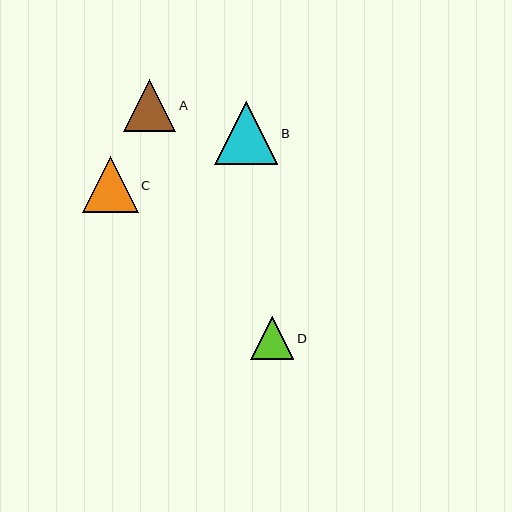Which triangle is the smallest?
Triangle D is the smallest with a size of approximately 43 pixels.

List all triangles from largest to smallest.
From largest to smallest: B, C, A, D.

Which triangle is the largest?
Triangle B is the largest with a size of approximately 63 pixels.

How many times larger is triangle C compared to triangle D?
Triangle C is approximately 1.3 times the size of triangle D.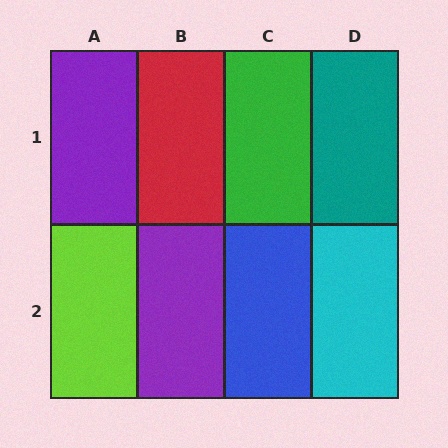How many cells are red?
1 cell is red.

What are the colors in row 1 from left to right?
Purple, red, green, teal.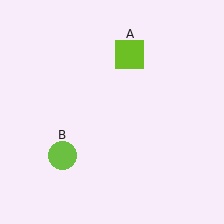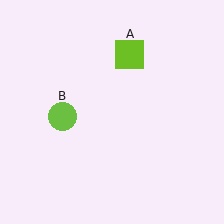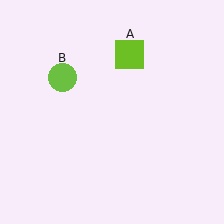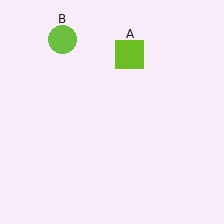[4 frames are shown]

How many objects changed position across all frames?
1 object changed position: lime circle (object B).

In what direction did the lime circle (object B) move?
The lime circle (object B) moved up.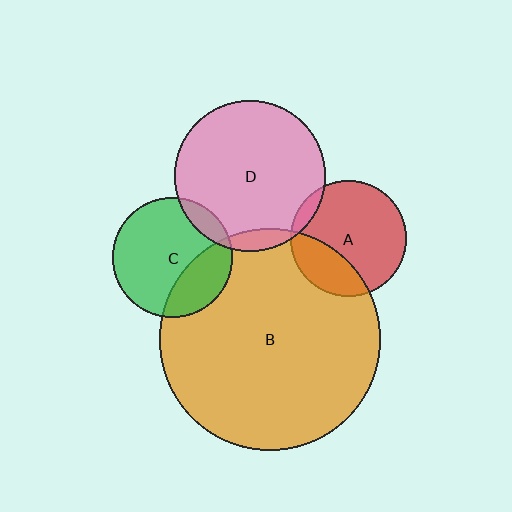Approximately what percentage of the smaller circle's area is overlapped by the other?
Approximately 25%.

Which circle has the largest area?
Circle B (orange).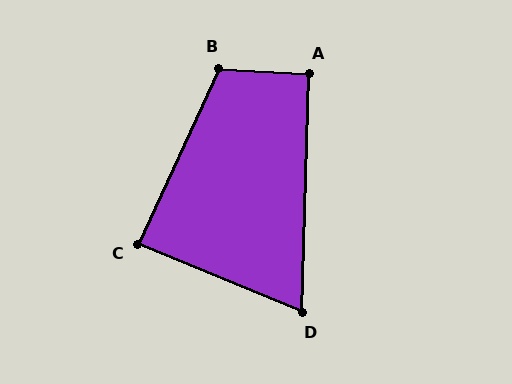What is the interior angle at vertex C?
Approximately 88 degrees (approximately right).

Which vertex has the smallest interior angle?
D, at approximately 69 degrees.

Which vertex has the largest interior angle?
B, at approximately 111 degrees.